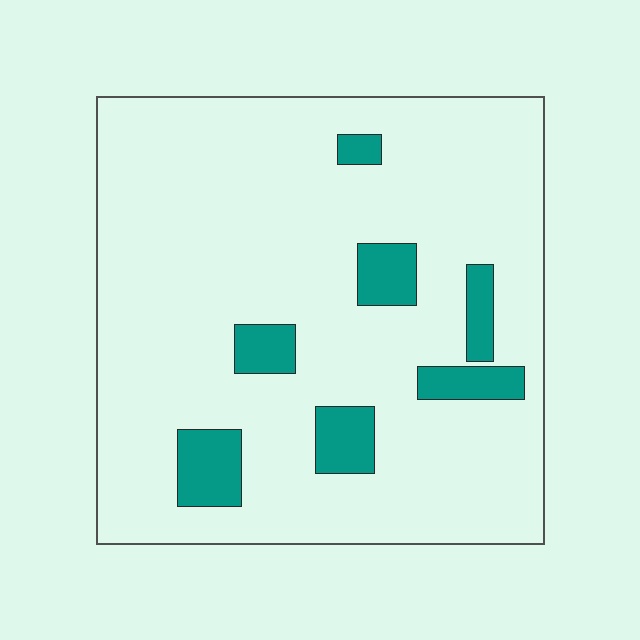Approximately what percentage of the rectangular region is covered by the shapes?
Approximately 10%.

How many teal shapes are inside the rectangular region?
7.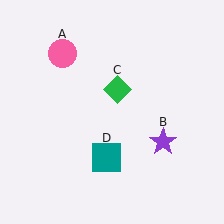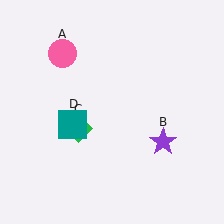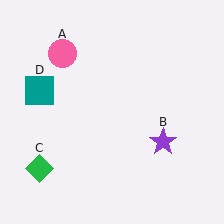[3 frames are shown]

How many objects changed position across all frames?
2 objects changed position: green diamond (object C), teal square (object D).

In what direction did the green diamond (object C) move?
The green diamond (object C) moved down and to the left.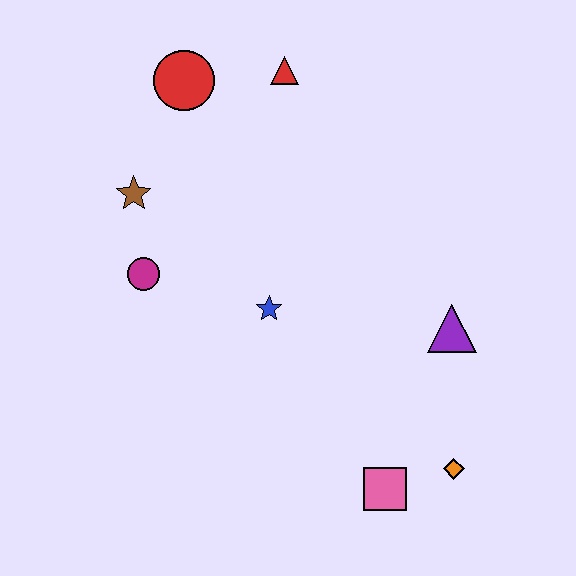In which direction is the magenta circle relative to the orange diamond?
The magenta circle is to the left of the orange diamond.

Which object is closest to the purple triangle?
The orange diamond is closest to the purple triangle.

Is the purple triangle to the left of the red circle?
No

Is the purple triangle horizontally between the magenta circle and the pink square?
No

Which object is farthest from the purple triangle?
The red circle is farthest from the purple triangle.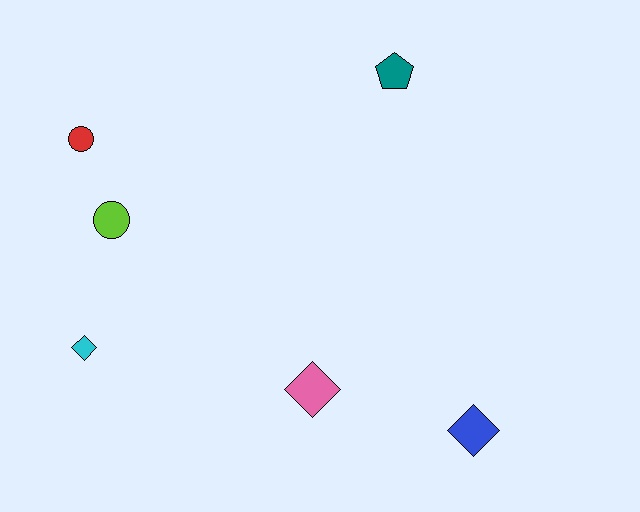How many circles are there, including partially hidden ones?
There are 2 circles.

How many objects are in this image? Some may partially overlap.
There are 6 objects.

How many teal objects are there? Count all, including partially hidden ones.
There is 1 teal object.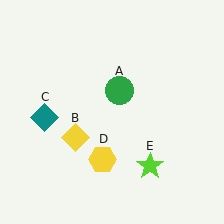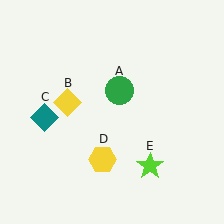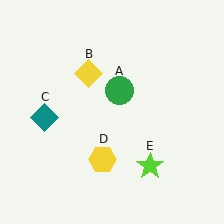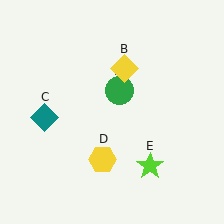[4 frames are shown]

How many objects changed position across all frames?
1 object changed position: yellow diamond (object B).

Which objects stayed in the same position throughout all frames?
Green circle (object A) and teal diamond (object C) and yellow hexagon (object D) and lime star (object E) remained stationary.